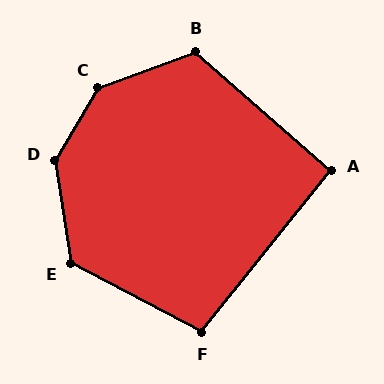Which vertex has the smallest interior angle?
A, at approximately 93 degrees.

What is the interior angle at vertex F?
Approximately 101 degrees (obtuse).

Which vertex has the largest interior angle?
D, at approximately 141 degrees.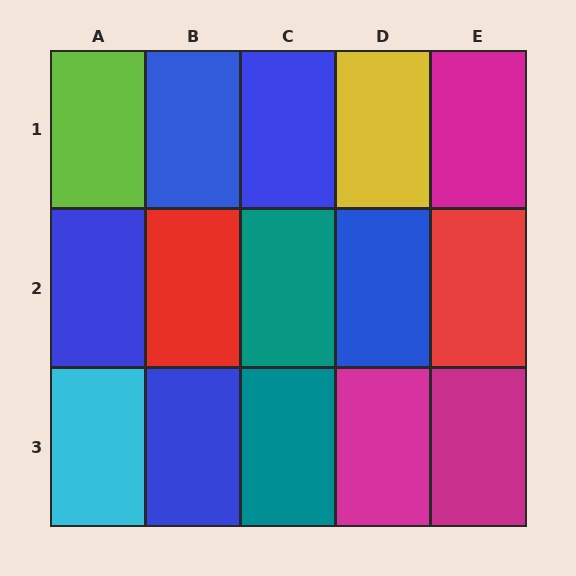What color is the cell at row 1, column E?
Magenta.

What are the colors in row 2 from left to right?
Blue, red, teal, blue, red.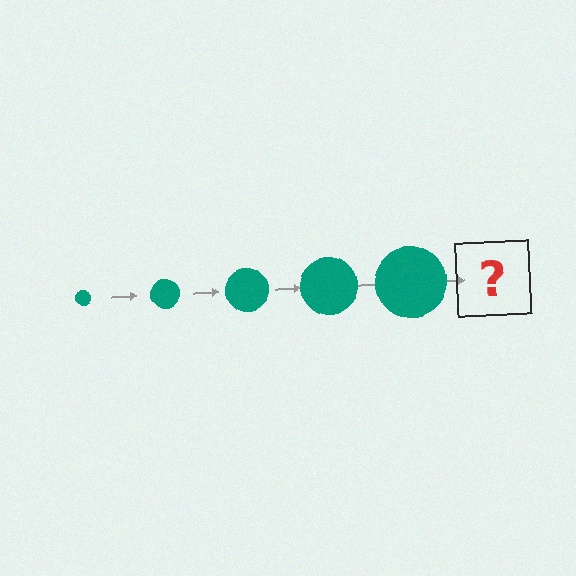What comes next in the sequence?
The next element should be a teal circle, larger than the previous one.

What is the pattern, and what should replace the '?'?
The pattern is that the circle gets progressively larger each step. The '?' should be a teal circle, larger than the previous one.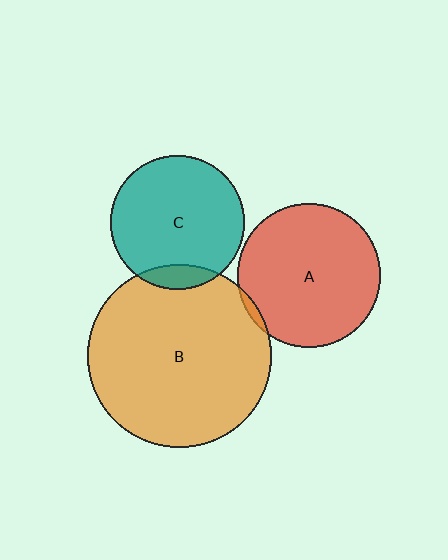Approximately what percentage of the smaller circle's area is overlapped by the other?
Approximately 10%.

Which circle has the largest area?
Circle B (orange).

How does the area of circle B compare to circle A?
Approximately 1.6 times.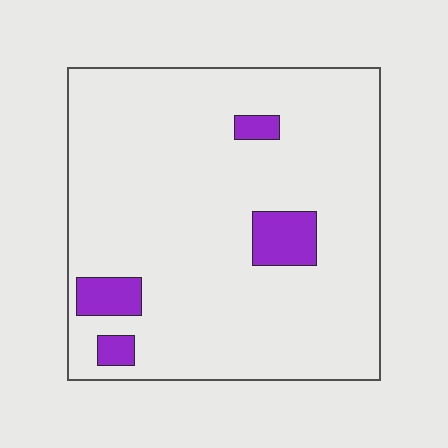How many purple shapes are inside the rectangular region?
4.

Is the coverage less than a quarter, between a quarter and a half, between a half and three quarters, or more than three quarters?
Less than a quarter.